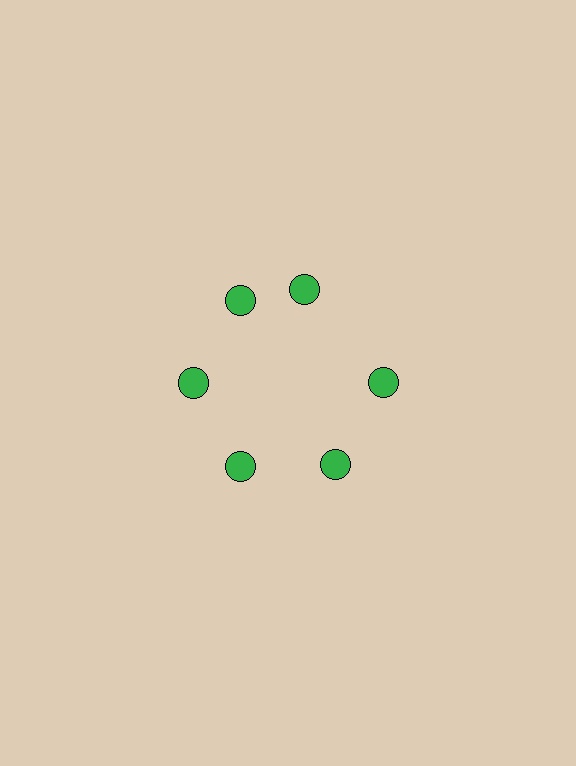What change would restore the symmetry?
The symmetry would be restored by rotating it back into even spacing with its neighbors so that all 6 circles sit at equal angles and equal distance from the center.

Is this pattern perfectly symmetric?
No. The 6 green circles are arranged in a ring, but one element near the 1 o'clock position is rotated out of alignment along the ring, breaking the 6-fold rotational symmetry.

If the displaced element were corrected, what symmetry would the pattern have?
It would have 6-fold rotational symmetry — the pattern would map onto itself every 60 degrees.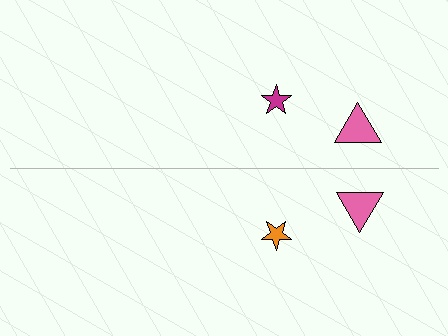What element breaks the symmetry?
The orange star on the bottom side breaks the symmetry — its mirror counterpart is magenta.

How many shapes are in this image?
There are 4 shapes in this image.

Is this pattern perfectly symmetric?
No, the pattern is not perfectly symmetric. The orange star on the bottom side breaks the symmetry — its mirror counterpart is magenta.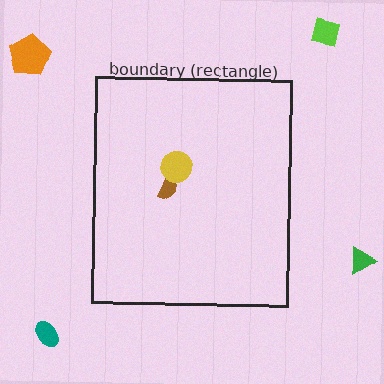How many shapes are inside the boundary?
2 inside, 4 outside.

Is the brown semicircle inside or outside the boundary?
Inside.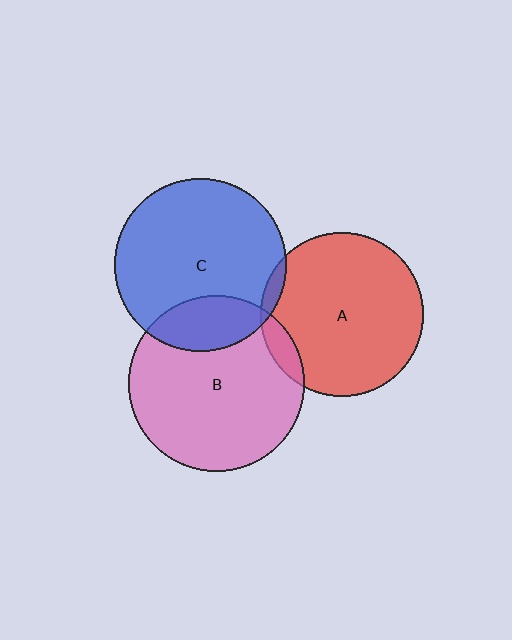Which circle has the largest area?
Circle B (pink).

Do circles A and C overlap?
Yes.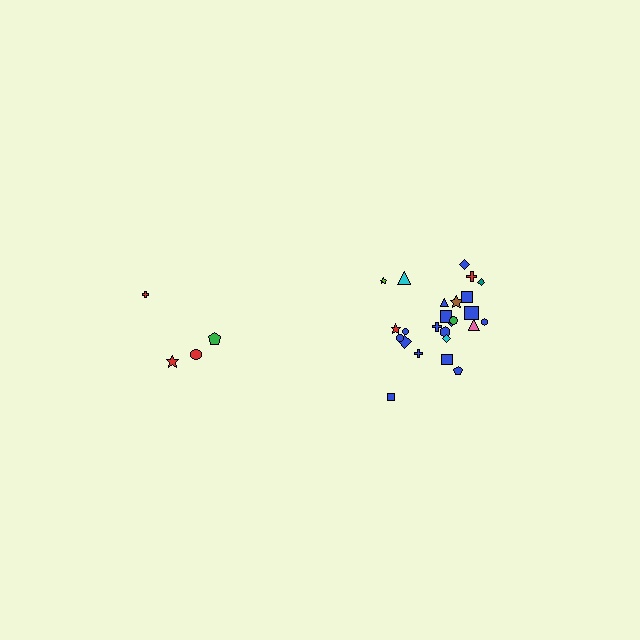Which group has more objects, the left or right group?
The right group.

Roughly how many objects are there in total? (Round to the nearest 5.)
Roughly 30 objects in total.